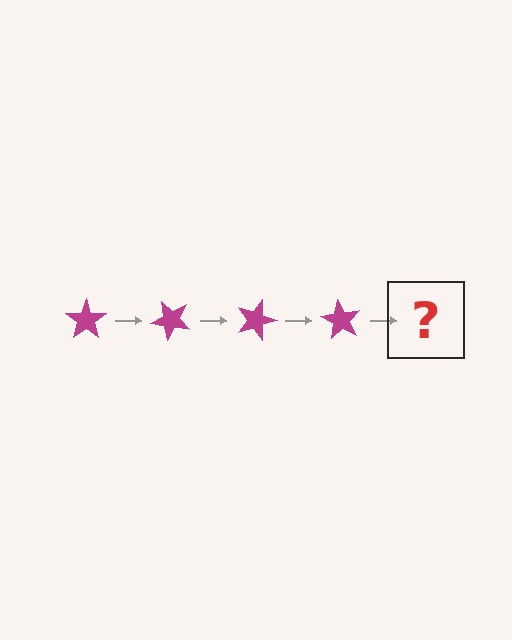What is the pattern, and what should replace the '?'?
The pattern is that the star rotates 45 degrees each step. The '?' should be a magenta star rotated 180 degrees.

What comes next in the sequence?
The next element should be a magenta star rotated 180 degrees.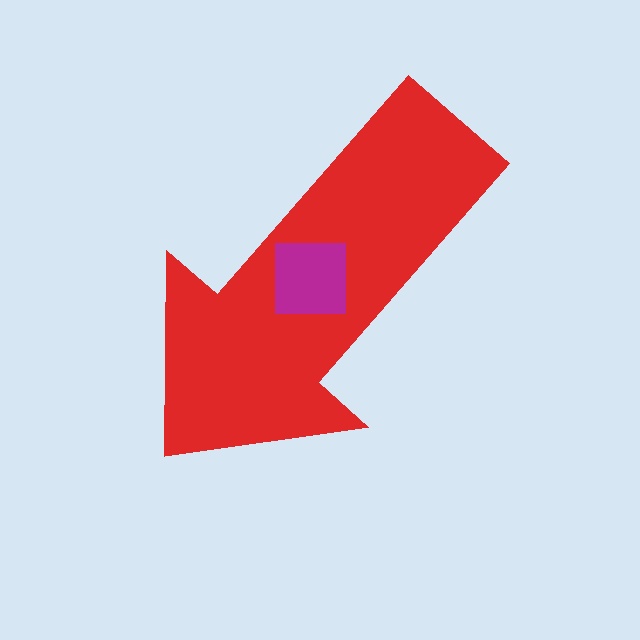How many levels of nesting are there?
2.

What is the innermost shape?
The magenta square.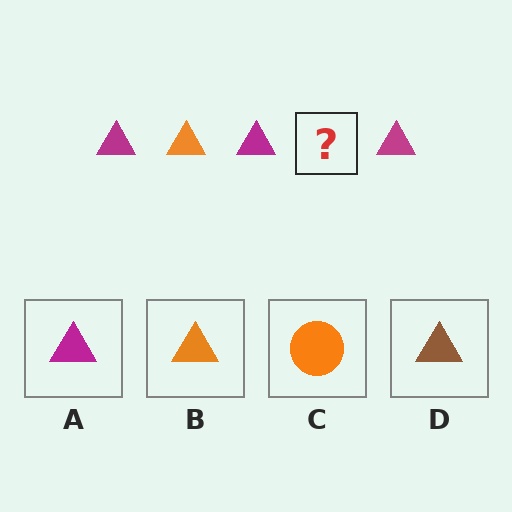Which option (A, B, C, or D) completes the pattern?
B.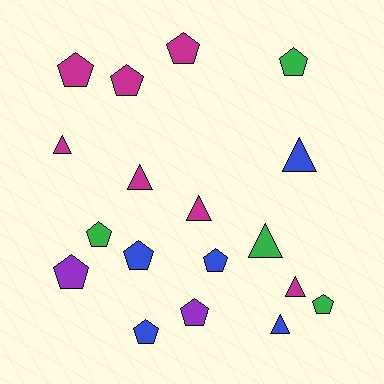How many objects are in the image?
There are 18 objects.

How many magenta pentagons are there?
There are 3 magenta pentagons.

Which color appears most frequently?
Magenta, with 7 objects.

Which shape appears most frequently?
Pentagon, with 11 objects.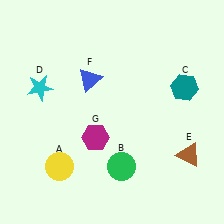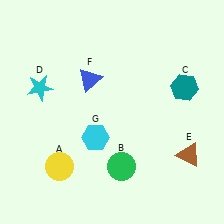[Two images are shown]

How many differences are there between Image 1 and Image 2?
There is 1 difference between the two images.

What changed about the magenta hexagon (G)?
In Image 1, G is magenta. In Image 2, it changed to cyan.